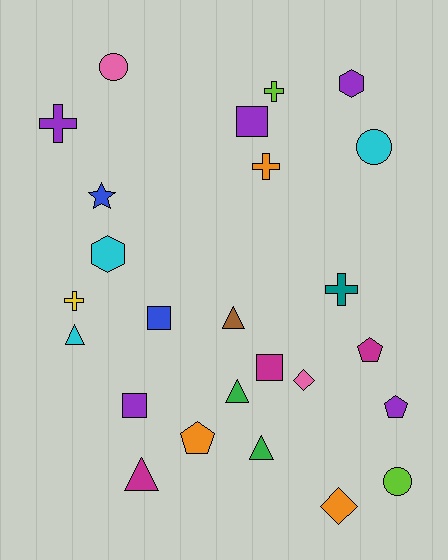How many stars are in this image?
There is 1 star.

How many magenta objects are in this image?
There are 3 magenta objects.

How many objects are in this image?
There are 25 objects.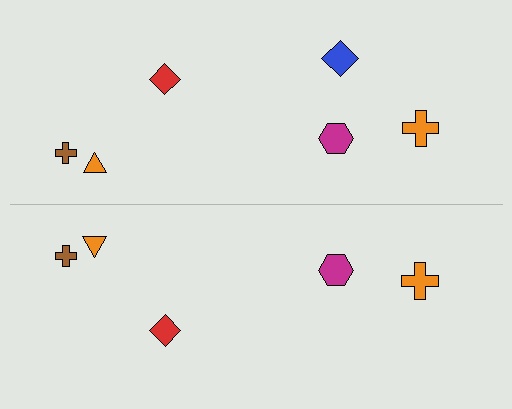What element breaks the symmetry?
A blue diamond is missing from the bottom side.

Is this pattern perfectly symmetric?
No, the pattern is not perfectly symmetric. A blue diamond is missing from the bottom side.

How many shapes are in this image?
There are 11 shapes in this image.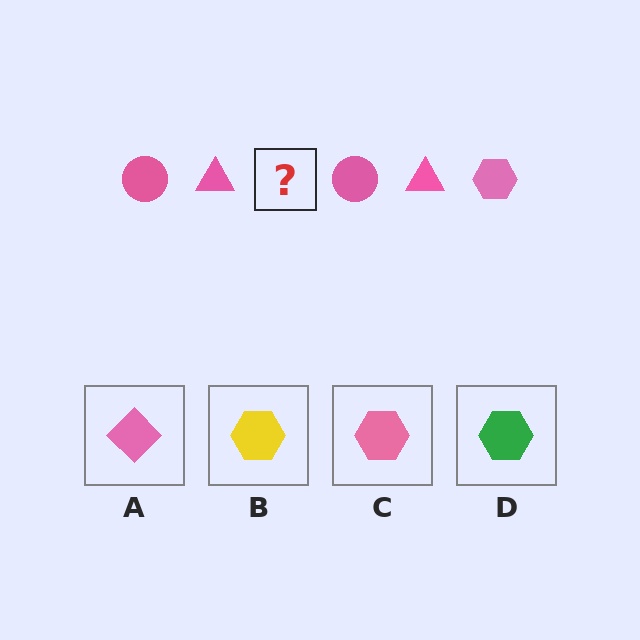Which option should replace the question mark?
Option C.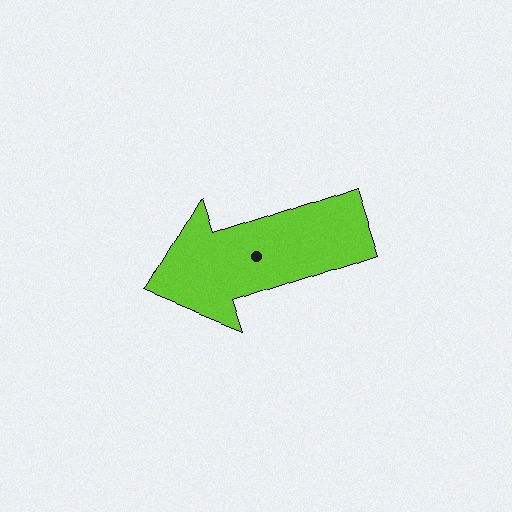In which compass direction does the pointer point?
West.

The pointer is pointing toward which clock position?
Roughly 8 o'clock.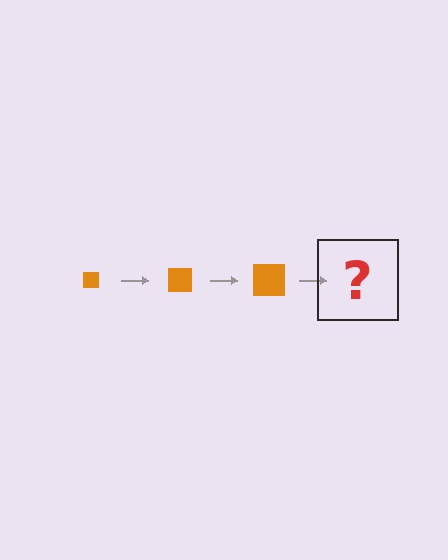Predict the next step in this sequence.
The next step is an orange square, larger than the previous one.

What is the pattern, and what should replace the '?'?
The pattern is that the square gets progressively larger each step. The '?' should be an orange square, larger than the previous one.